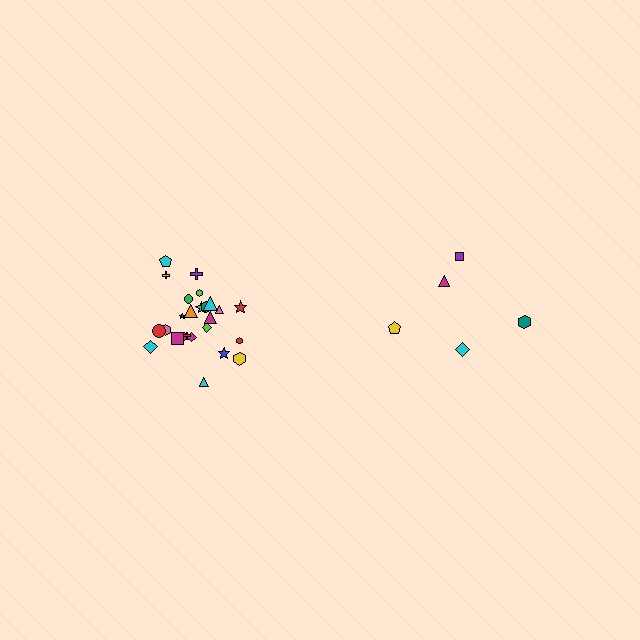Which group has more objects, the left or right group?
The left group.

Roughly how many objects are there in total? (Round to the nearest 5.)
Roughly 30 objects in total.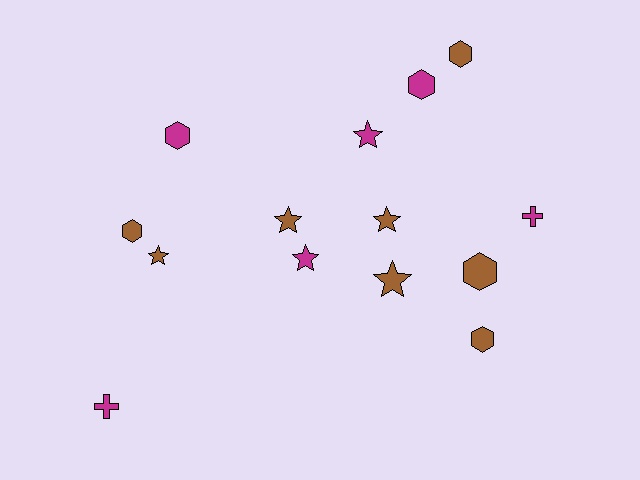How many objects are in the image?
There are 14 objects.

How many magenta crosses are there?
There are 2 magenta crosses.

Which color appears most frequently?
Brown, with 8 objects.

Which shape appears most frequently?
Star, with 6 objects.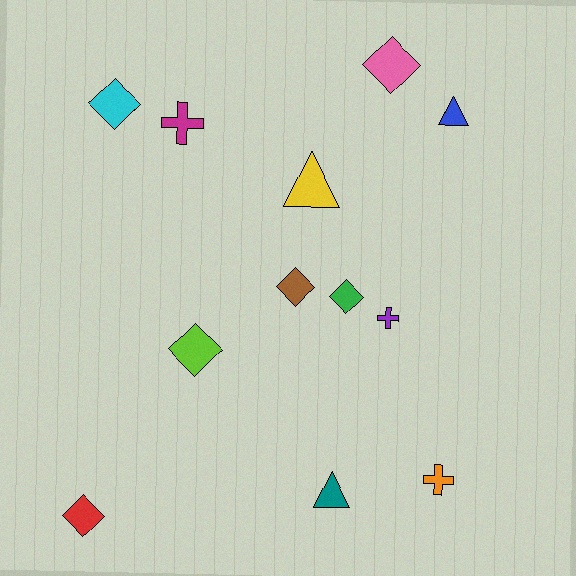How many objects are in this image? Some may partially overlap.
There are 12 objects.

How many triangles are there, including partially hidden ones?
There are 3 triangles.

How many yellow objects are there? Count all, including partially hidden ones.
There is 1 yellow object.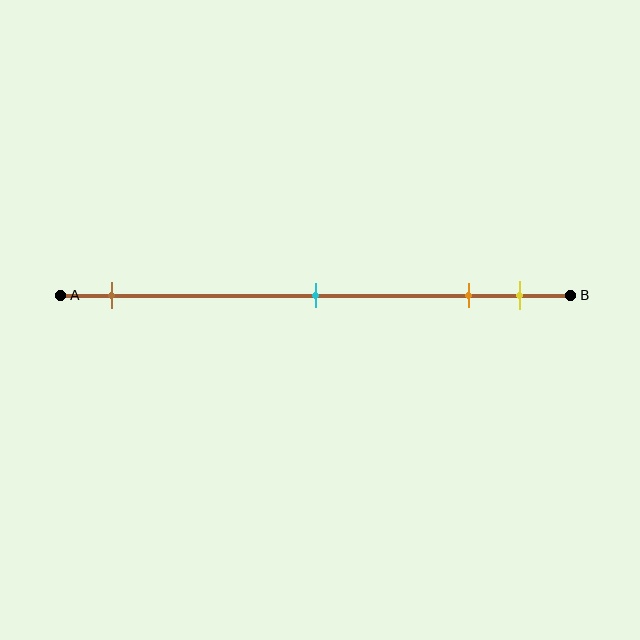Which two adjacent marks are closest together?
The orange and yellow marks are the closest adjacent pair.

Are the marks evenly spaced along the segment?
No, the marks are not evenly spaced.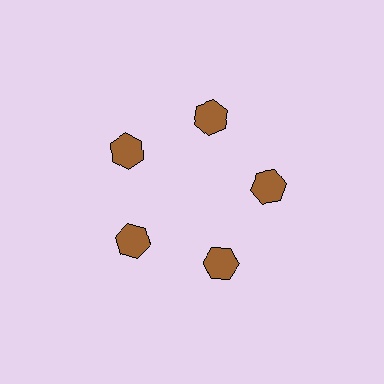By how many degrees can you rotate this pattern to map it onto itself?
The pattern maps onto itself every 72 degrees of rotation.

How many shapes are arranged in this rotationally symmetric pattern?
There are 5 shapes, arranged in 5 groups of 1.